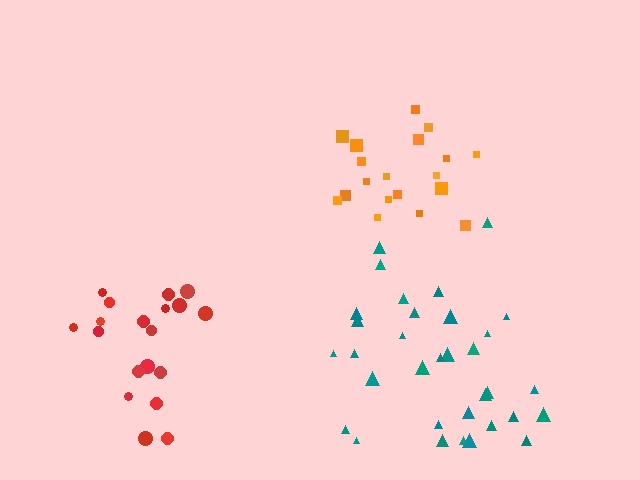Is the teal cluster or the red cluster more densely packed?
Red.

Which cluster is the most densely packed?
Orange.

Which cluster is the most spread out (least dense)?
Teal.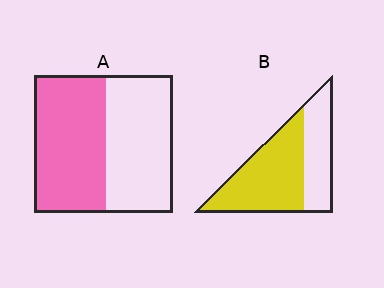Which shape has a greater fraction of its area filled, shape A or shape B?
Shape B.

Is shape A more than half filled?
Roughly half.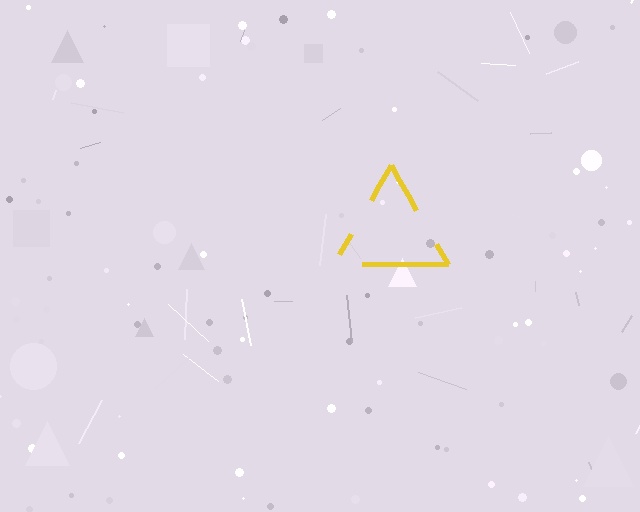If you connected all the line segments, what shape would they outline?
They would outline a triangle.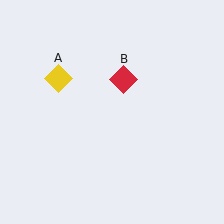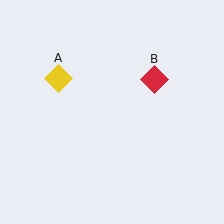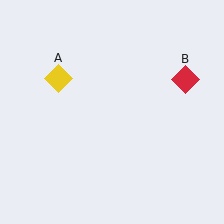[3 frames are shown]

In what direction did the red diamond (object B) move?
The red diamond (object B) moved right.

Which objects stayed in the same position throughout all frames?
Yellow diamond (object A) remained stationary.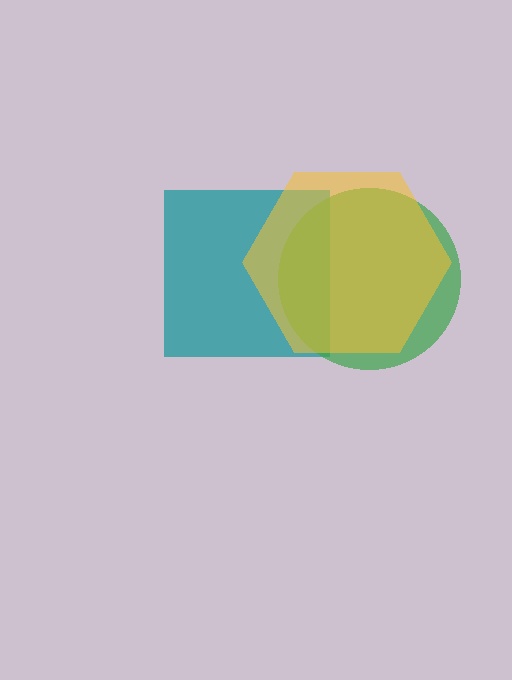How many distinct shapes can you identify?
There are 3 distinct shapes: a teal square, a green circle, a yellow hexagon.